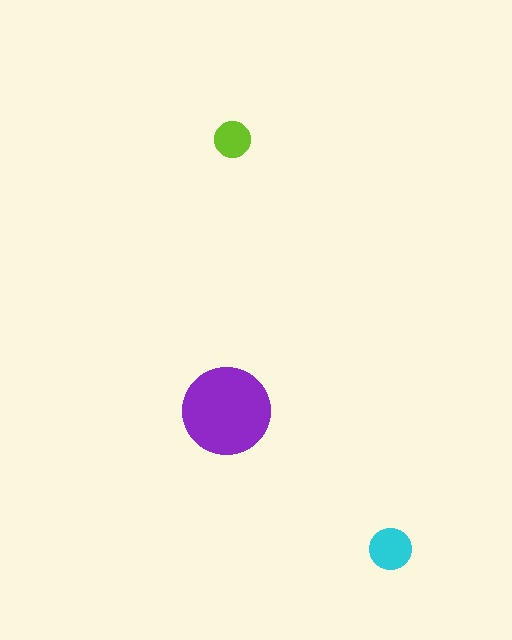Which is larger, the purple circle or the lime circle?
The purple one.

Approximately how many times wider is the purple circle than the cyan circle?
About 2 times wider.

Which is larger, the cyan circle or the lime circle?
The cyan one.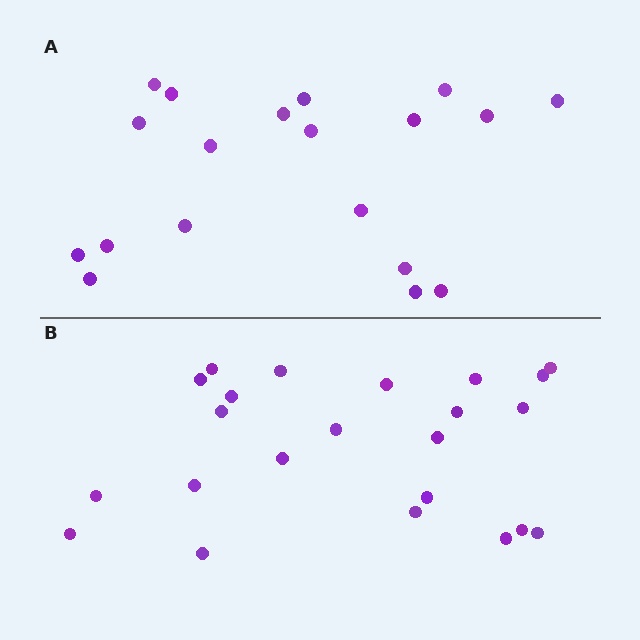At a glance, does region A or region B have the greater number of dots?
Region B (the bottom region) has more dots.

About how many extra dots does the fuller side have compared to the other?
Region B has about 4 more dots than region A.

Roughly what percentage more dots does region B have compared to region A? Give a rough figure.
About 20% more.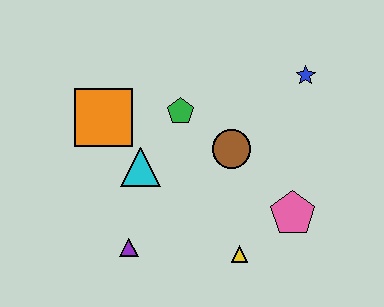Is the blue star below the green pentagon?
No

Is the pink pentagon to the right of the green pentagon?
Yes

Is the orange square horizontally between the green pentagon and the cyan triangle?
No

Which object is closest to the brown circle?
The green pentagon is closest to the brown circle.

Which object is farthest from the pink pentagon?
The orange square is farthest from the pink pentagon.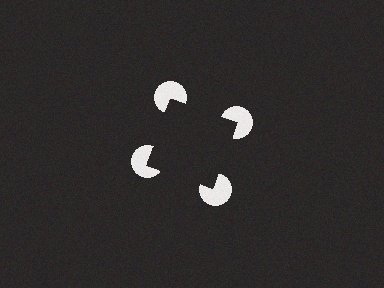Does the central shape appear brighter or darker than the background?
It typically appears slightly darker than the background, even though no actual brightness change is drawn.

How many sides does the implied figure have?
4 sides.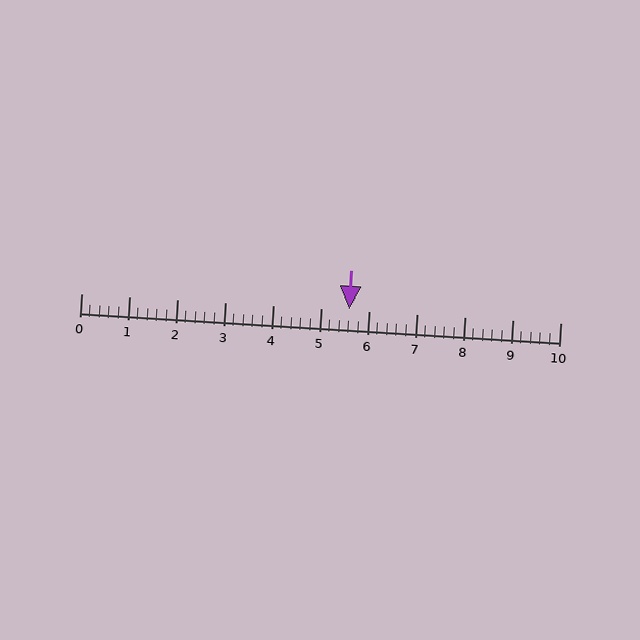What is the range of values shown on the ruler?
The ruler shows values from 0 to 10.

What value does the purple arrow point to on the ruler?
The purple arrow points to approximately 5.6.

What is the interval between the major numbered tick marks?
The major tick marks are spaced 1 units apart.